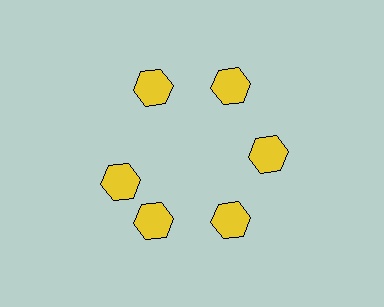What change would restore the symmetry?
The symmetry would be restored by rotating it back into even spacing with its neighbors so that all 6 hexagons sit at equal angles and equal distance from the center.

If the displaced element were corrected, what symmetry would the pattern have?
It would have 6-fold rotational symmetry — the pattern would map onto itself every 60 degrees.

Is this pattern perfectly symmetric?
No. The 6 yellow hexagons are arranged in a ring, but one element near the 9 o'clock position is rotated out of alignment along the ring, breaking the 6-fold rotational symmetry.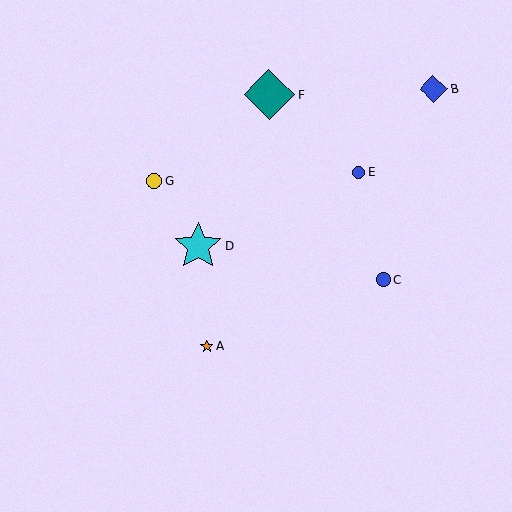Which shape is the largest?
The teal diamond (labeled F) is the largest.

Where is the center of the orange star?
The center of the orange star is at (207, 346).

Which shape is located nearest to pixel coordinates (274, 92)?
The teal diamond (labeled F) at (270, 95) is nearest to that location.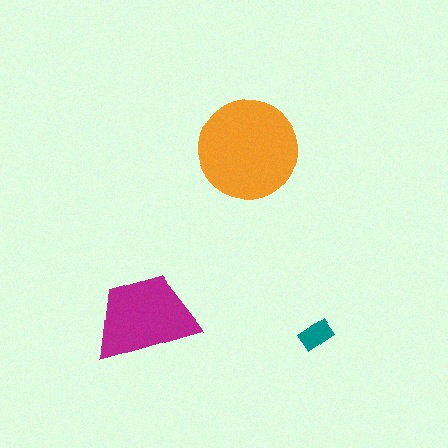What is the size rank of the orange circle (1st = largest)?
1st.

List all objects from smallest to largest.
The teal rectangle, the magenta trapezoid, the orange circle.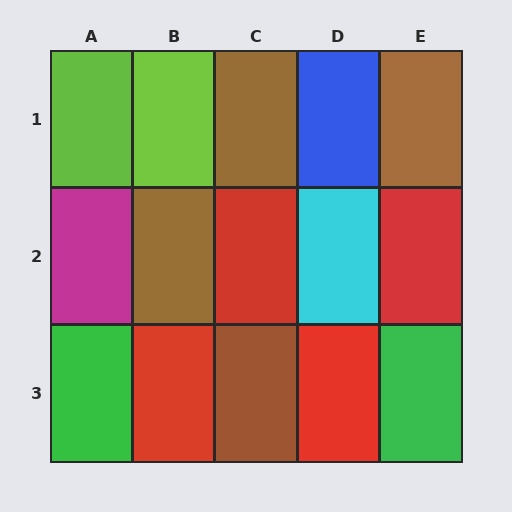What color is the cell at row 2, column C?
Red.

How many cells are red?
4 cells are red.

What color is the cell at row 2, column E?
Red.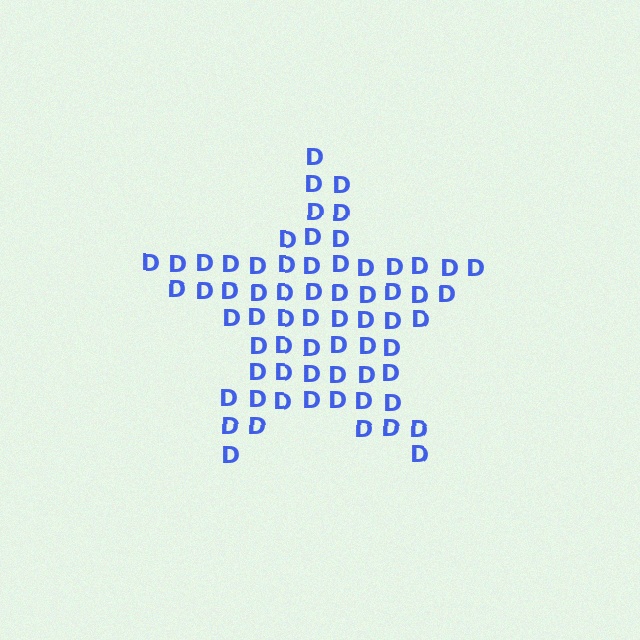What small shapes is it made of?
It is made of small letter D's.